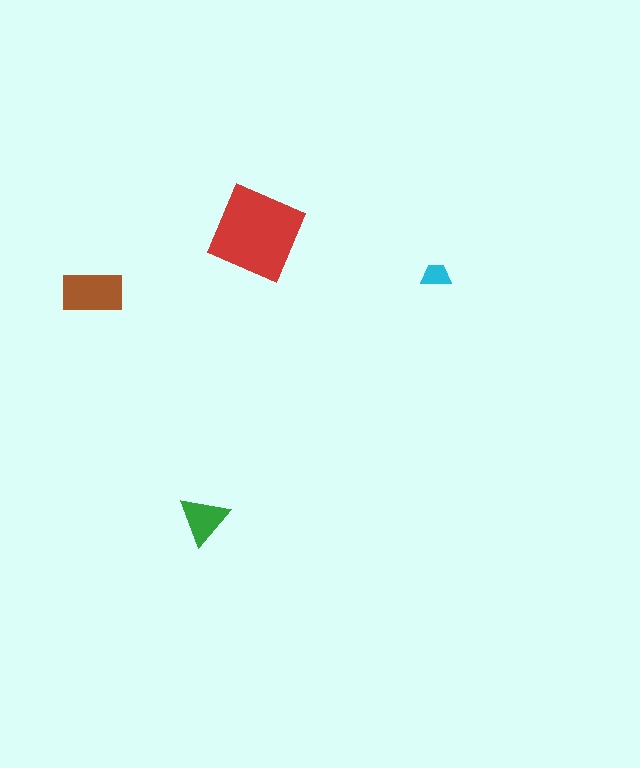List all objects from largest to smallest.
The red square, the brown rectangle, the green triangle, the cyan trapezoid.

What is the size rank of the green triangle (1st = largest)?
3rd.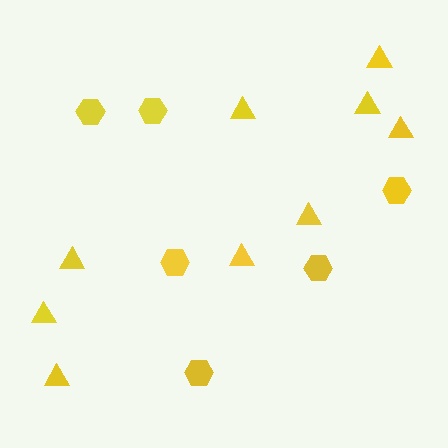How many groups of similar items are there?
There are 2 groups: one group of triangles (9) and one group of hexagons (6).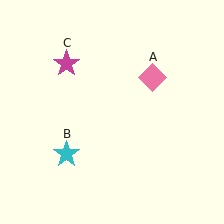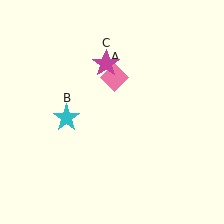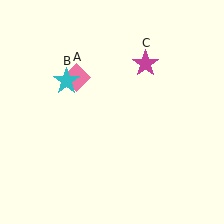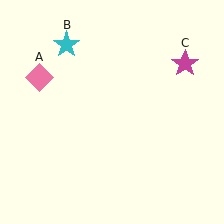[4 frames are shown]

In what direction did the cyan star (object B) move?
The cyan star (object B) moved up.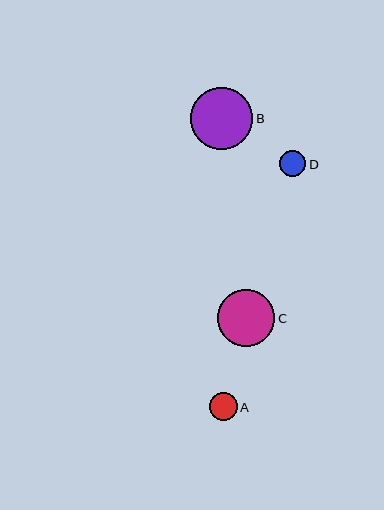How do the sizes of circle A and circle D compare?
Circle A and circle D are approximately the same size.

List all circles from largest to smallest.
From largest to smallest: B, C, A, D.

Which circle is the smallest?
Circle D is the smallest with a size of approximately 27 pixels.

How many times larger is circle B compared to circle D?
Circle B is approximately 2.4 times the size of circle D.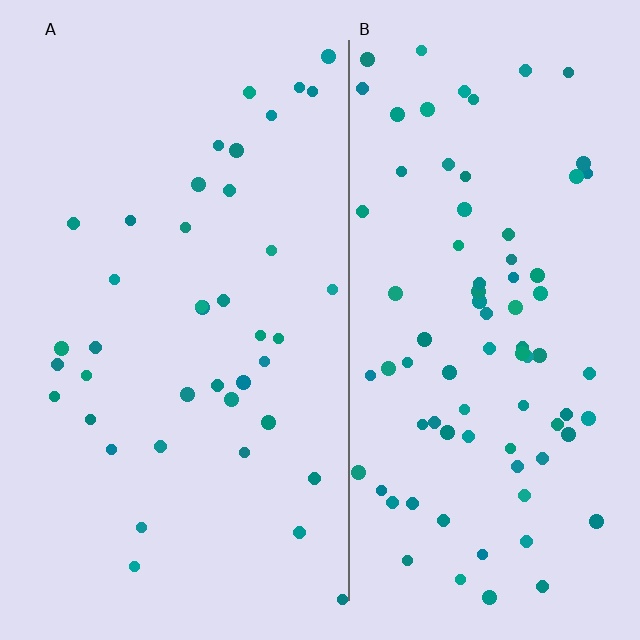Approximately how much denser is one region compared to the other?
Approximately 2.0× — region B over region A.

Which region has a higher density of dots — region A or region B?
B (the right).